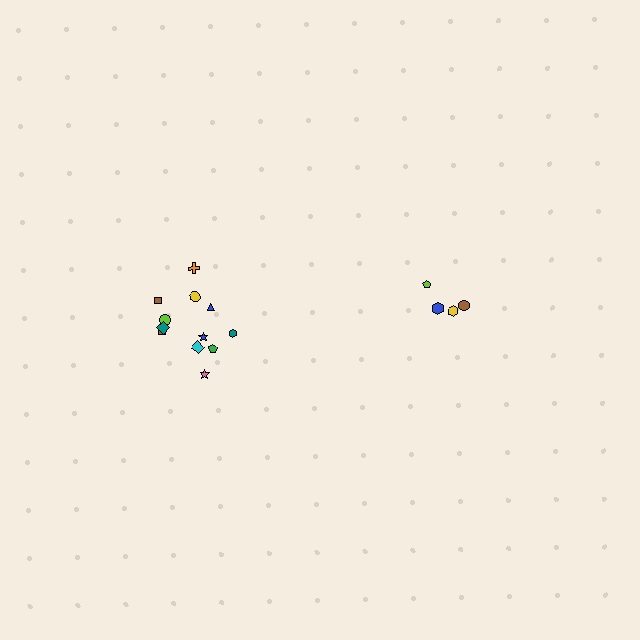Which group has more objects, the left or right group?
The left group.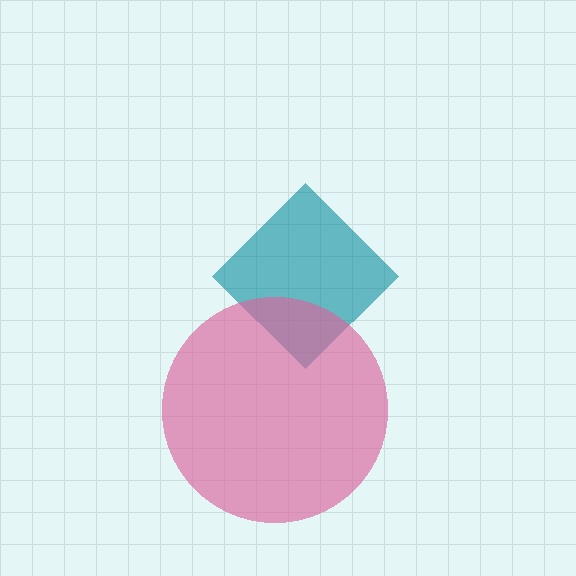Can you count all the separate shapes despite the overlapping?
Yes, there are 2 separate shapes.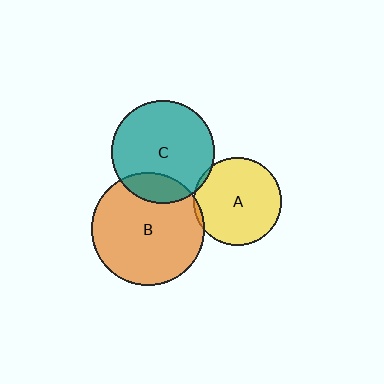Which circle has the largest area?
Circle B (orange).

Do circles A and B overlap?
Yes.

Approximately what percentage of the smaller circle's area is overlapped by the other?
Approximately 5%.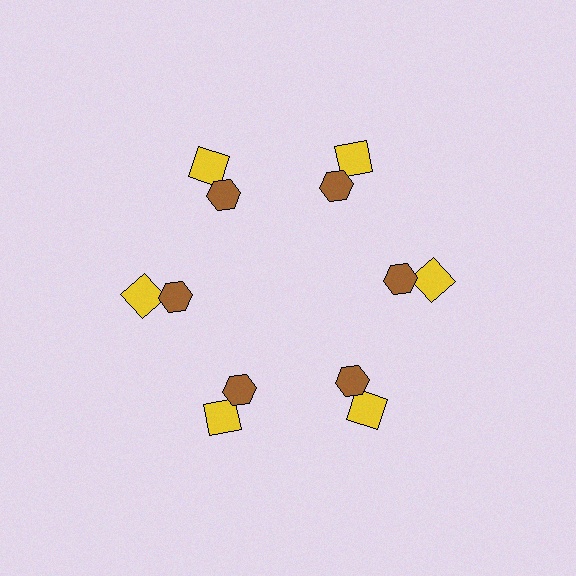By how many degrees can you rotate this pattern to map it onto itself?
The pattern maps onto itself every 60 degrees of rotation.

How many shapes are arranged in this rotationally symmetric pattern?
There are 12 shapes, arranged in 6 groups of 2.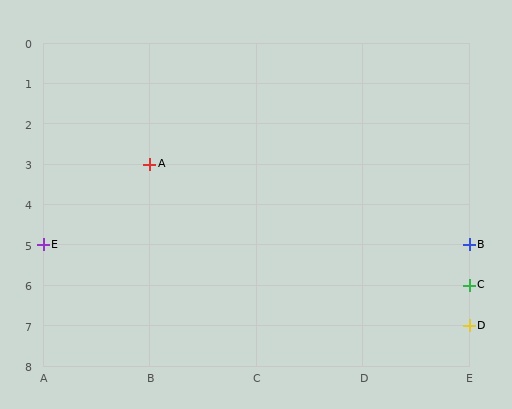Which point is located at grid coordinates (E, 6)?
Point C is at (E, 6).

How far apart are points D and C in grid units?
Points D and C are 1 row apart.